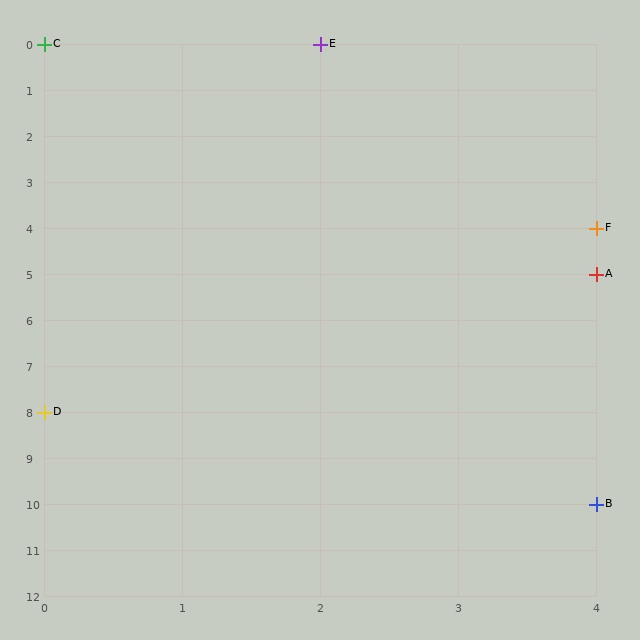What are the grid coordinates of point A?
Point A is at grid coordinates (4, 5).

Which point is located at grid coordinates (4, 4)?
Point F is at (4, 4).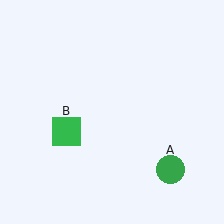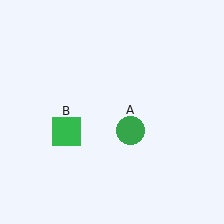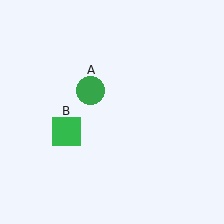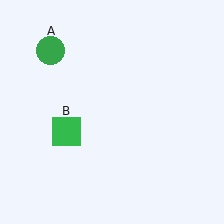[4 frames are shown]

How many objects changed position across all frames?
1 object changed position: green circle (object A).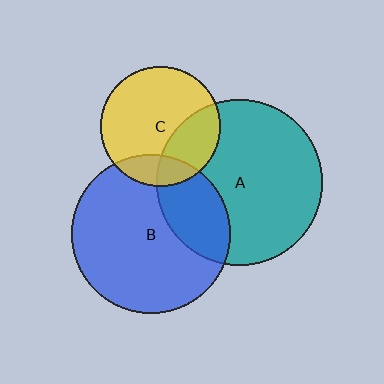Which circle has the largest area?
Circle A (teal).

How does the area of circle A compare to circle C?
Approximately 1.9 times.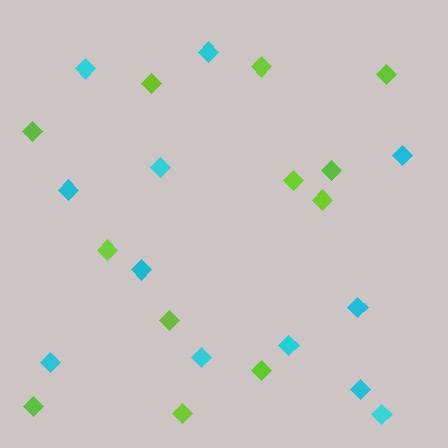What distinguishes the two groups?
There are 2 groups: one group of lime diamonds (12) and one group of cyan diamonds (12).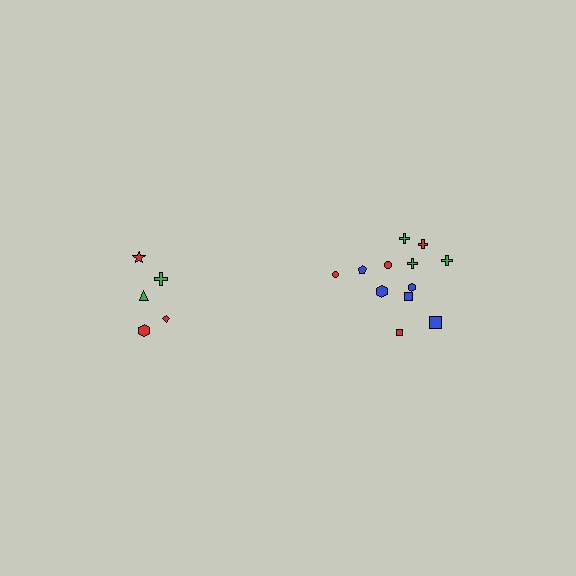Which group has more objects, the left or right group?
The right group.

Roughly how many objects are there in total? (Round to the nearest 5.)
Roughly 15 objects in total.